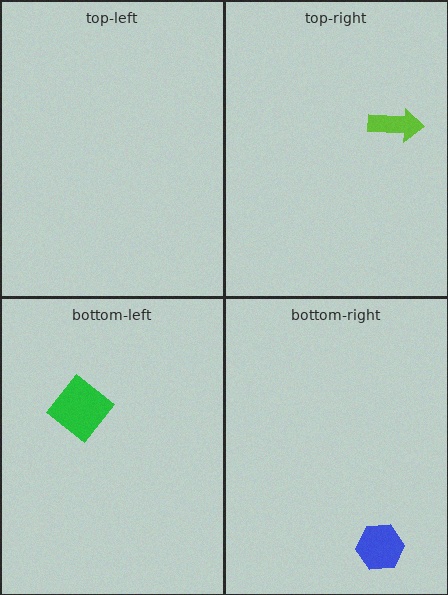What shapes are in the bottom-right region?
The blue hexagon.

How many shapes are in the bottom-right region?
1.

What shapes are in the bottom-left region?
The green diamond.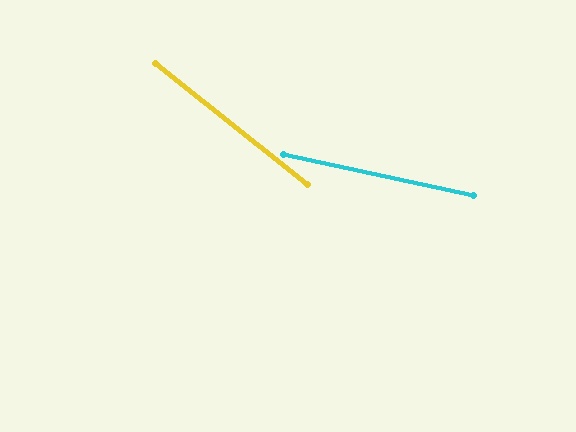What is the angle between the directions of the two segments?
Approximately 26 degrees.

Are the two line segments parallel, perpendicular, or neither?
Neither parallel nor perpendicular — they differ by about 26°.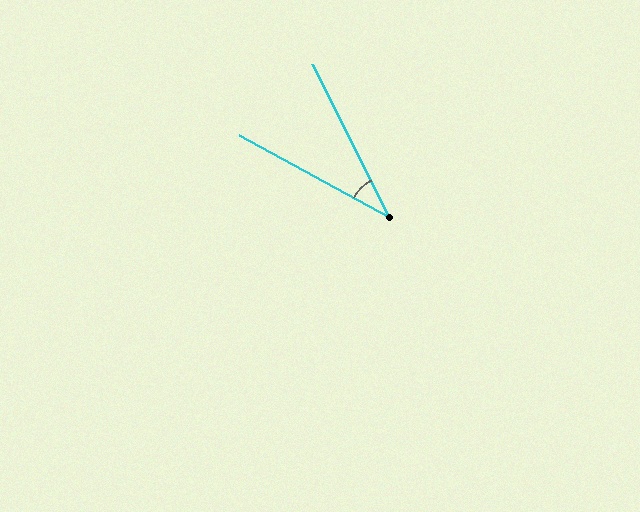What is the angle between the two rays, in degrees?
Approximately 35 degrees.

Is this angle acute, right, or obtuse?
It is acute.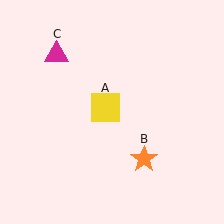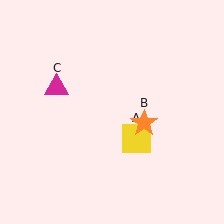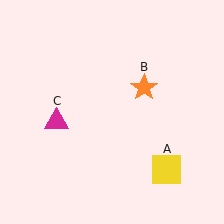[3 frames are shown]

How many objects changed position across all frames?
3 objects changed position: yellow square (object A), orange star (object B), magenta triangle (object C).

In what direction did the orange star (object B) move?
The orange star (object B) moved up.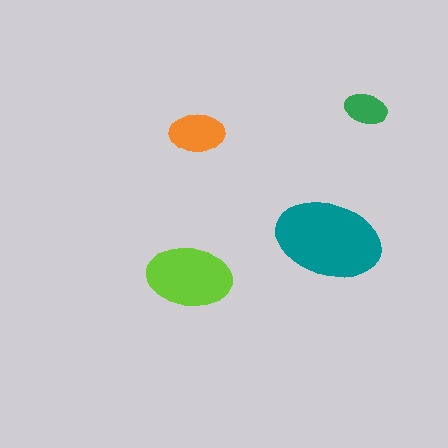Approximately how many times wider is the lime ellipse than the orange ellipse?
About 1.5 times wider.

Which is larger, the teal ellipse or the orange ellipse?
The teal one.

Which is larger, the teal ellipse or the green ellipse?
The teal one.